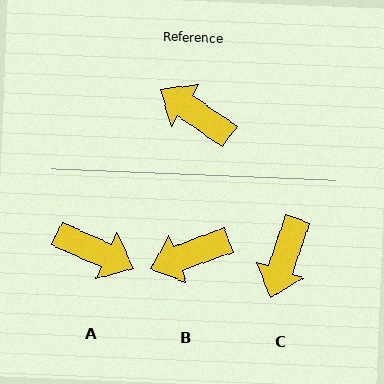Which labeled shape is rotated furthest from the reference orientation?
A, about 170 degrees away.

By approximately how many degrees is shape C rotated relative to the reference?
Approximately 105 degrees counter-clockwise.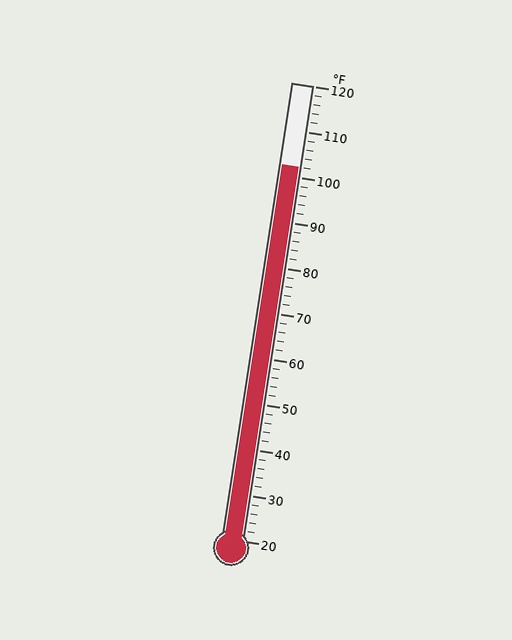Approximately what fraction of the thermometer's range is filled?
The thermometer is filled to approximately 80% of its range.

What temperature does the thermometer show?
The thermometer shows approximately 102°F.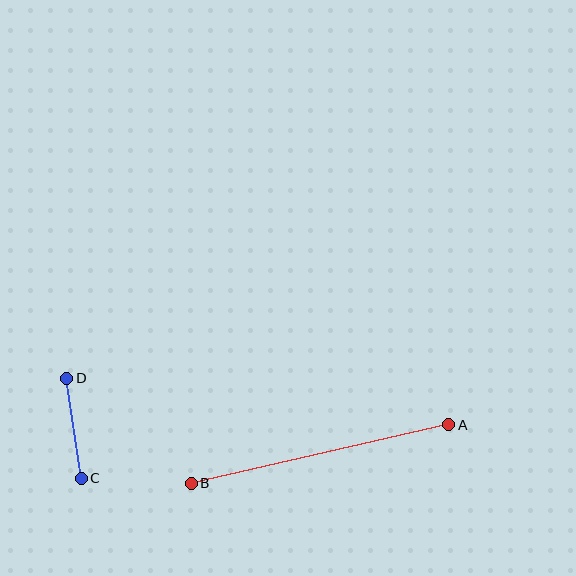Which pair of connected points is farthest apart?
Points A and B are farthest apart.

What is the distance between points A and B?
The distance is approximately 264 pixels.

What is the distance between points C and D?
The distance is approximately 101 pixels.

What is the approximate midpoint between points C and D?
The midpoint is at approximately (74, 428) pixels.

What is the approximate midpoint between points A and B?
The midpoint is at approximately (320, 454) pixels.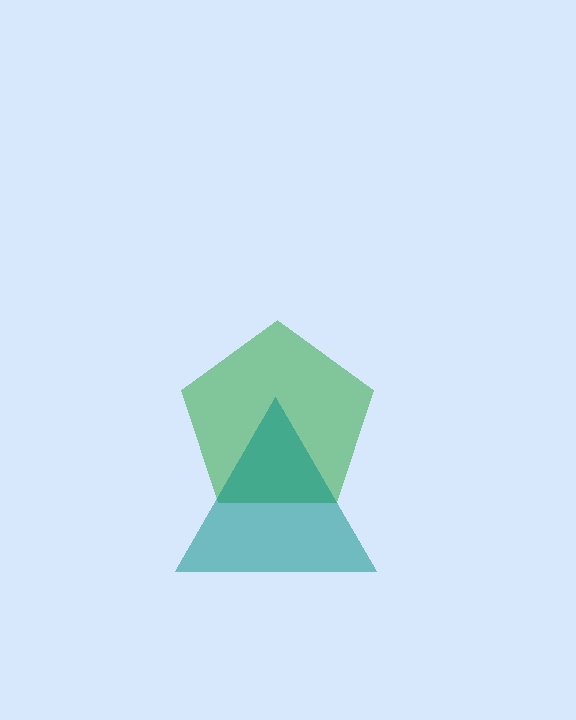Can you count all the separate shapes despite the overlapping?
Yes, there are 2 separate shapes.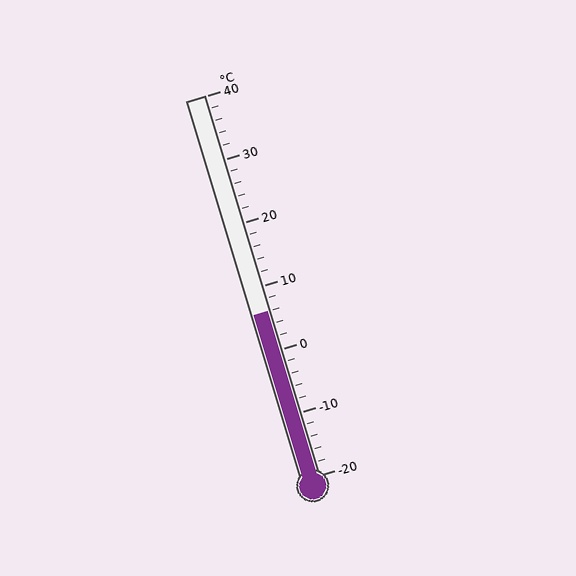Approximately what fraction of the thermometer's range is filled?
The thermometer is filled to approximately 45% of its range.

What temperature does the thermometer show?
The thermometer shows approximately 6°C.